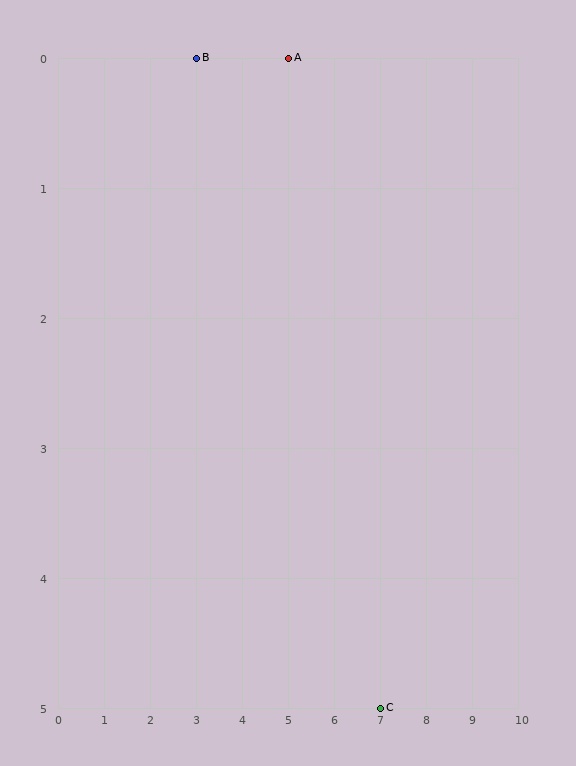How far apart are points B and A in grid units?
Points B and A are 2 columns apart.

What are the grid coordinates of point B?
Point B is at grid coordinates (3, 0).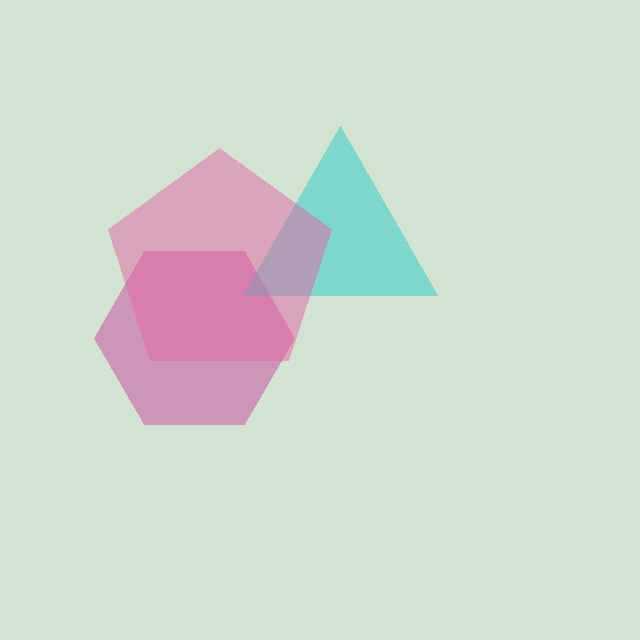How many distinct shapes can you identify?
There are 3 distinct shapes: a magenta hexagon, a cyan triangle, a pink pentagon.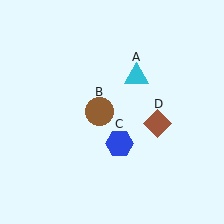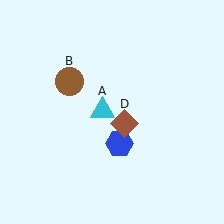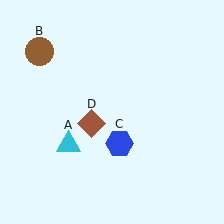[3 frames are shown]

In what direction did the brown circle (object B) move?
The brown circle (object B) moved up and to the left.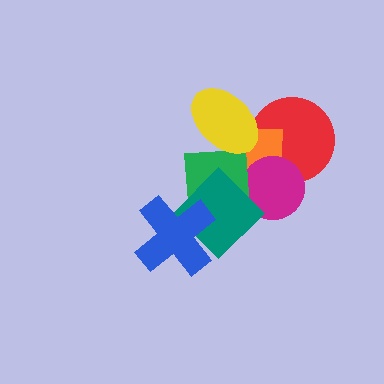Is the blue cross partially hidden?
No, no other shape covers it.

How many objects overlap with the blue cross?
2 objects overlap with the blue cross.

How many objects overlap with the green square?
5 objects overlap with the green square.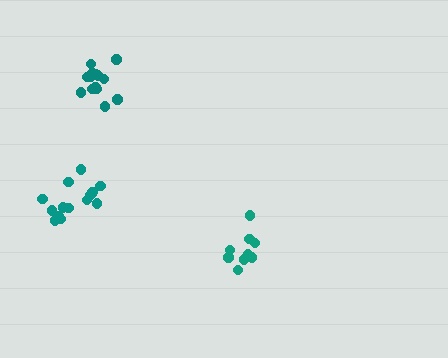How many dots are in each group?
Group 1: 10 dots, Group 2: 15 dots, Group 3: 14 dots (39 total).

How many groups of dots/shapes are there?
There are 3 groups.